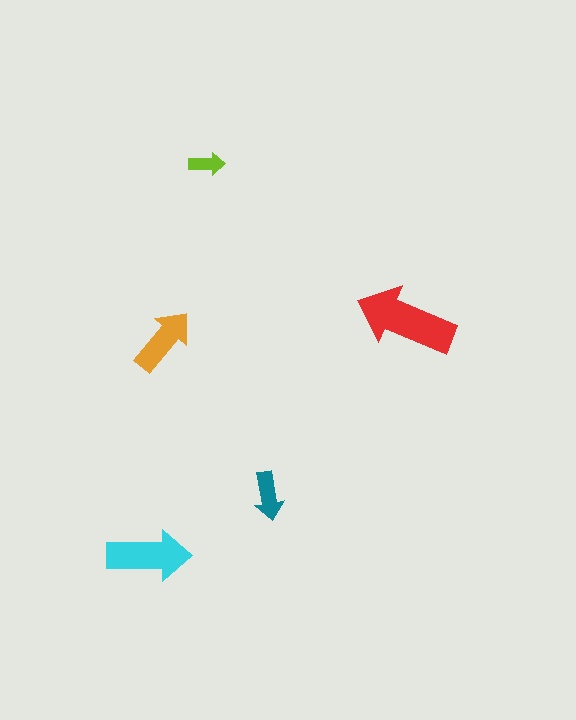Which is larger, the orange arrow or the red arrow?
The red one.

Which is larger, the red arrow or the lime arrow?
The red one.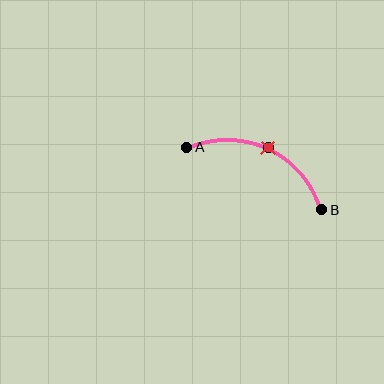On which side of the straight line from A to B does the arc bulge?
The arc bulges above the straight line connecting A and B.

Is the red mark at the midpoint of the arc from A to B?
Yes. The red mark lies on the arc at equal arc-length from both A and B — it is the arc midpoint.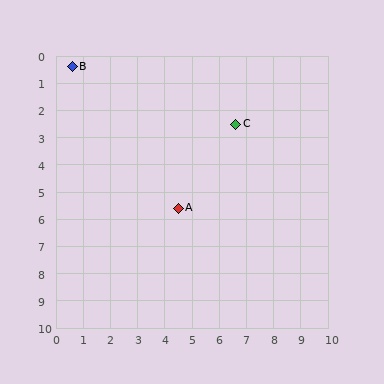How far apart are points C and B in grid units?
Points C and B are about 6.4 grid units apart.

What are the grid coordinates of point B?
Point B is at approximately (0.6, 0.4).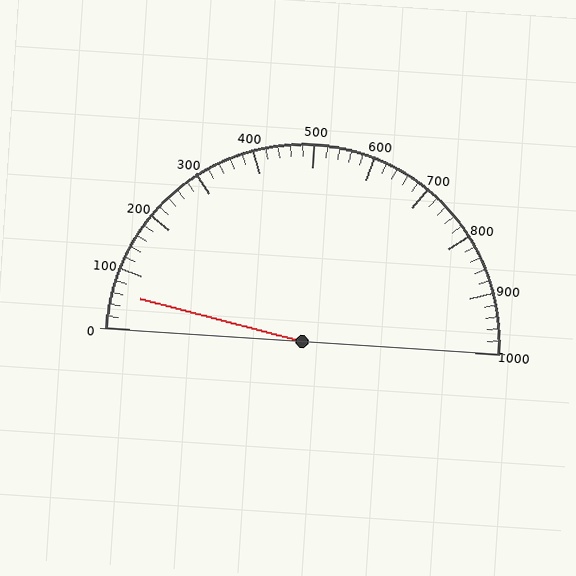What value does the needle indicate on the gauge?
The needle indicates approximately 60.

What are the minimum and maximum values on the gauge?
The gauge ranges from 0 to 1000.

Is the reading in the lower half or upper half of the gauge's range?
The reading is in the lower half of the range (0 to 1000).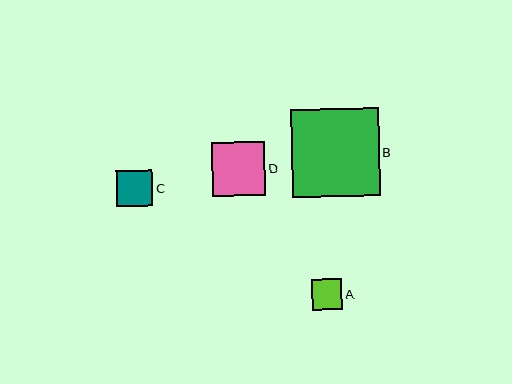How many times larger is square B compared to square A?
Square B is approximately 2.9 times the size of square A.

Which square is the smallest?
Square A is the smallest with a size of approximately 31 pixels.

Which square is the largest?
Square B is the largest with a size of approximately 88 pixels.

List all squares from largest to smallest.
From largest to smallest: B, D, C, A.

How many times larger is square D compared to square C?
Square D is approximately 1.5 times the size of square C.